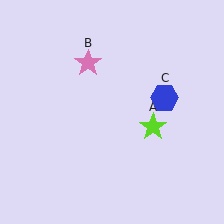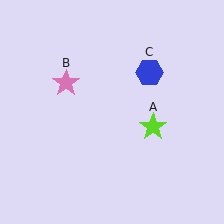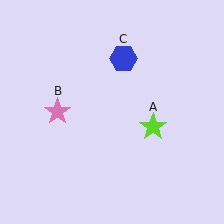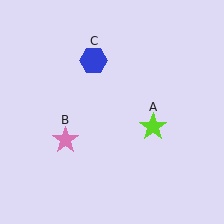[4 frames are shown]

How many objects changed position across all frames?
2 objects changed position: pink star (object B), blue hexagon (object C).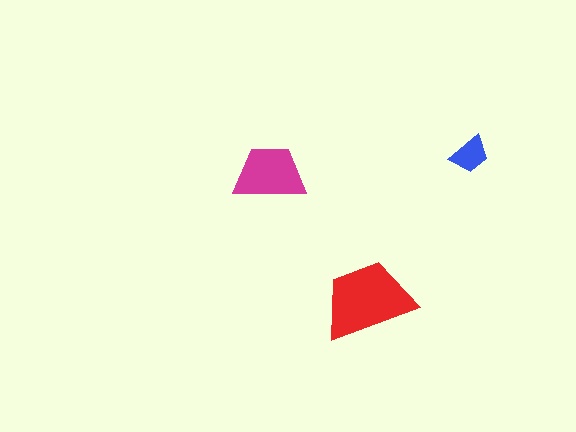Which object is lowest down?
The red trapezoid is bottommost.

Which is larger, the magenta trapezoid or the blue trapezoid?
The magenta one.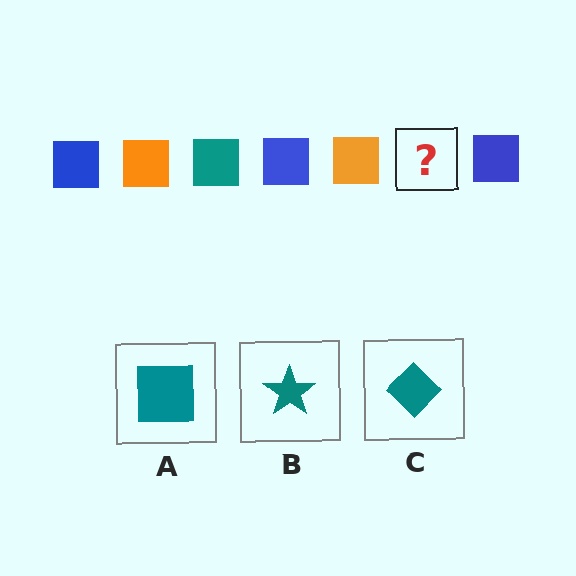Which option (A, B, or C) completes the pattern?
A.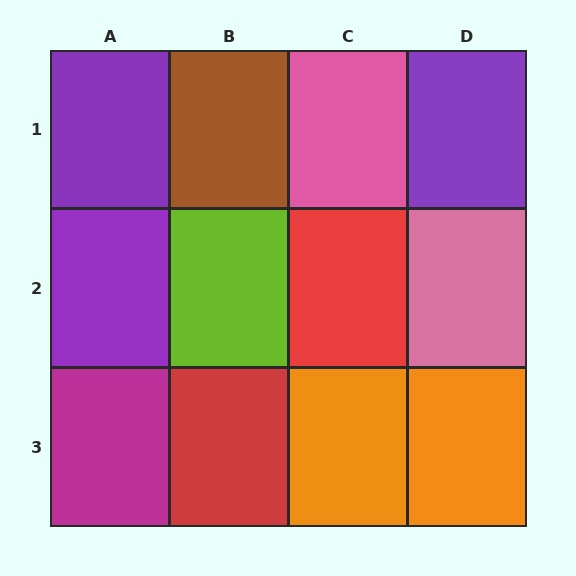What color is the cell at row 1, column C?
Pink.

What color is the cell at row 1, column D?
Purple.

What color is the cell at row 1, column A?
Purple.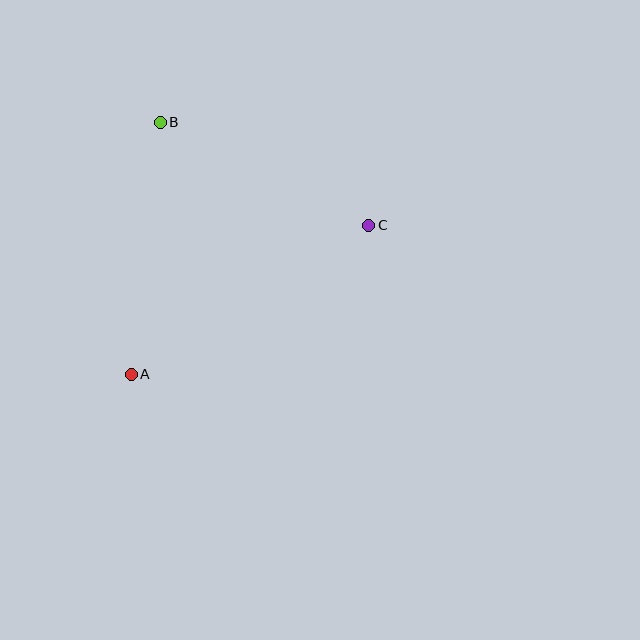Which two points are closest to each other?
Points B and C are closest to each other.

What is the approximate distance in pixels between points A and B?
The distance between A and B is approximately 254 pixels.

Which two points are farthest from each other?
Points A and C are farthest from each other.